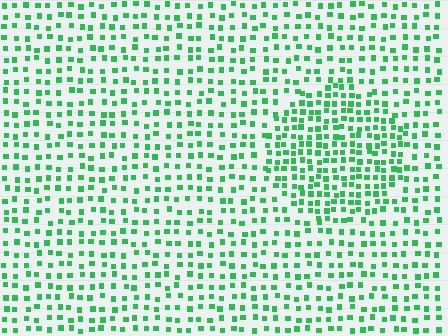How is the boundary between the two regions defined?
The boundary is defined by a change in element density (approximately 1.7x ratio). All elements are the same color, size, and shape.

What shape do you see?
I see a circle.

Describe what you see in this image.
The image contains small green elements arranged at two different densities. A circle-shaped region is visible where the elements are more densely packed than the surrounding area.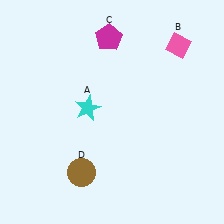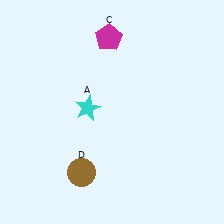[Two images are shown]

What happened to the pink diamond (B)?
The pink diamond (B) was removed in Image 2. It was in the top-right area of Image 1.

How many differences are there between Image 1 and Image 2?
There is 1 difference between the two images.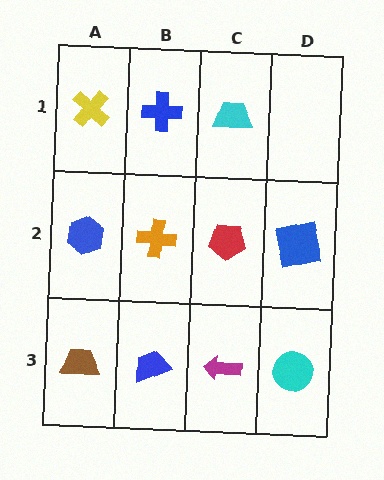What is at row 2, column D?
A blue square.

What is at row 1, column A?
A yellow cross.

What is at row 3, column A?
A brown trapezoid.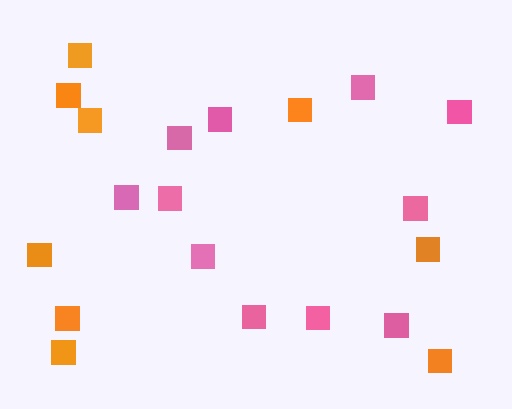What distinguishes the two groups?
There are 2 groups: one group of orange squares (9) and one group of pink squares (11).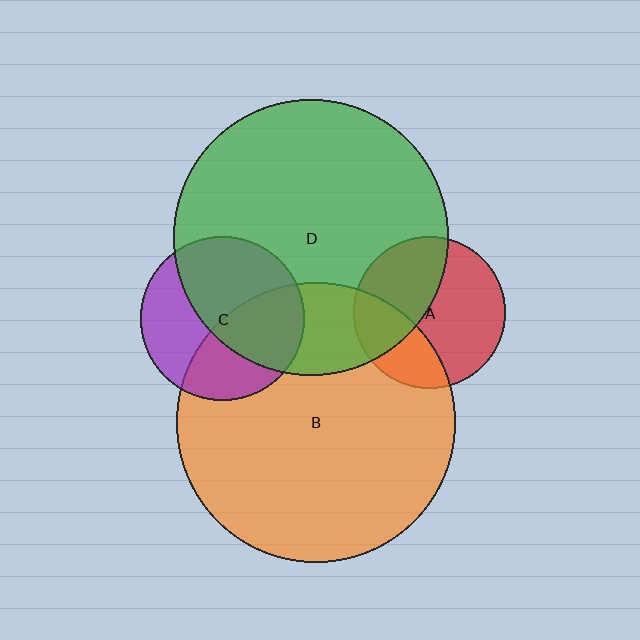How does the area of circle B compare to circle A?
Approximately 3.4 times.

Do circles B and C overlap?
Yes.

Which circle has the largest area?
Circle B (orange).